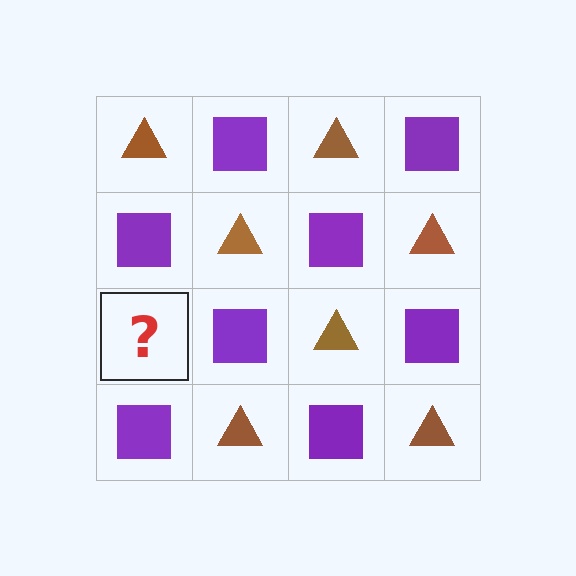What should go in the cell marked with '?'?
The missing cell should contain a brown triangle.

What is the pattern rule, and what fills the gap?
The rule is that it alternates brown triangle and purple square in a checkerboard pattern. The gap should be filled with a brown triangle.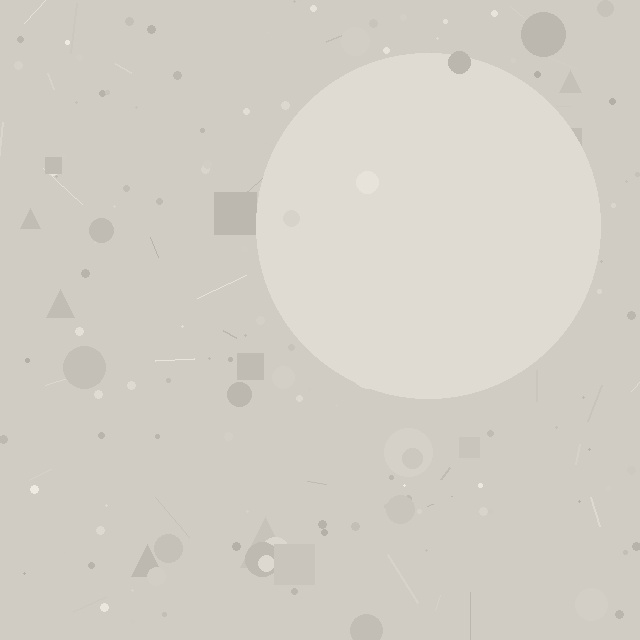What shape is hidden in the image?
A circle is hidden in the image.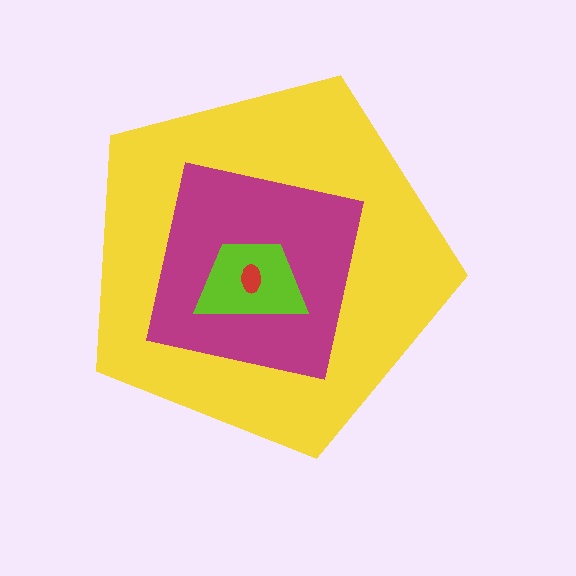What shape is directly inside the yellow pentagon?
The magenta square.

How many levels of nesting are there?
4.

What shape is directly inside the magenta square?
The lime trapezoid.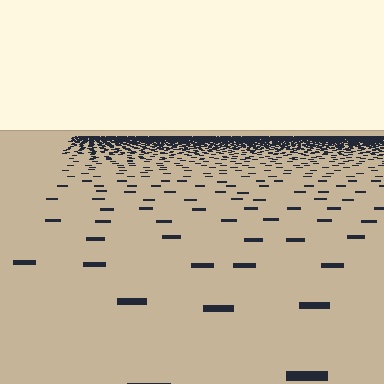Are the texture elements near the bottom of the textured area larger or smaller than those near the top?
Larger. Near the bottom, elements are closer to the viewer and appear at a bigger on-screen size.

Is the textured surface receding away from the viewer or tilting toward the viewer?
The surface is receding away from the viewer. Texture elements get smaller and denser toward the top.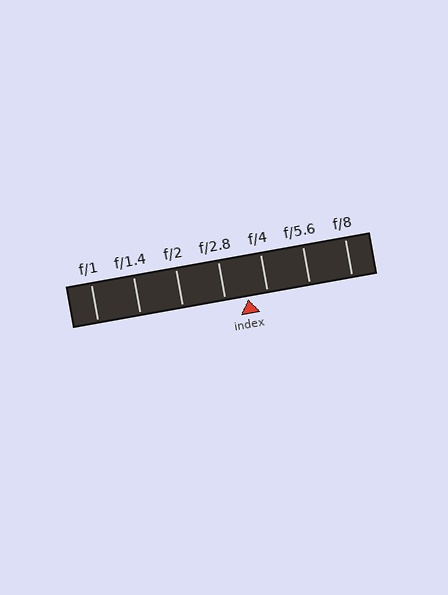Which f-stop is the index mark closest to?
The index mark is closest to f/4.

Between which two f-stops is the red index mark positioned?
The index mark is between f/2.8 and f/4.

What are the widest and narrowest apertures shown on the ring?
The widest aperture shown is f/1 and the narrowest is f/8.